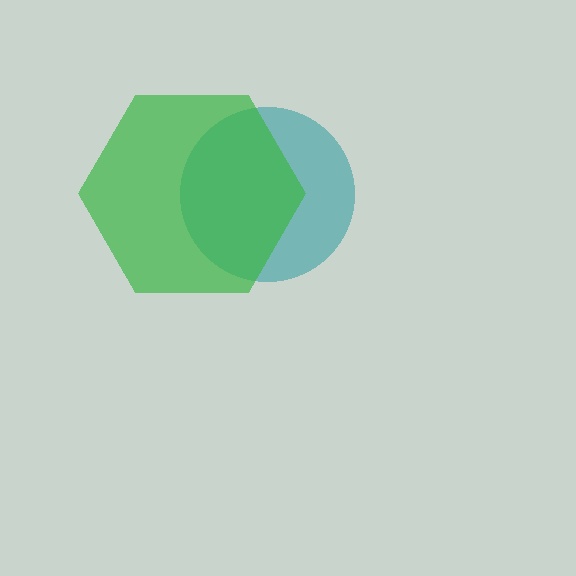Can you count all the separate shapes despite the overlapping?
Yes, there are 2 separate shapes.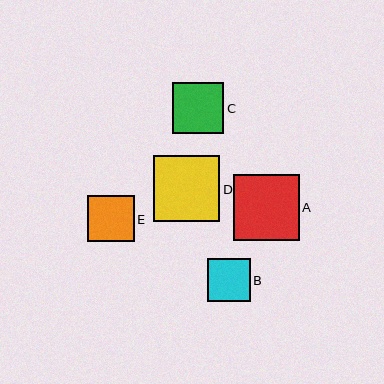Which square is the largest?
Square D is the largest with a size of approximately 66 pixels.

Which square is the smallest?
Square B is the smallest with a size of approximately 43 pixels.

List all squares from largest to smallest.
From largest to smallest: D, A, C, E, B.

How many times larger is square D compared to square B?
Square D is approximately 1.6 times the size of square B.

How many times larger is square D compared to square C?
Square D is approximately 1.3 times the size of square C.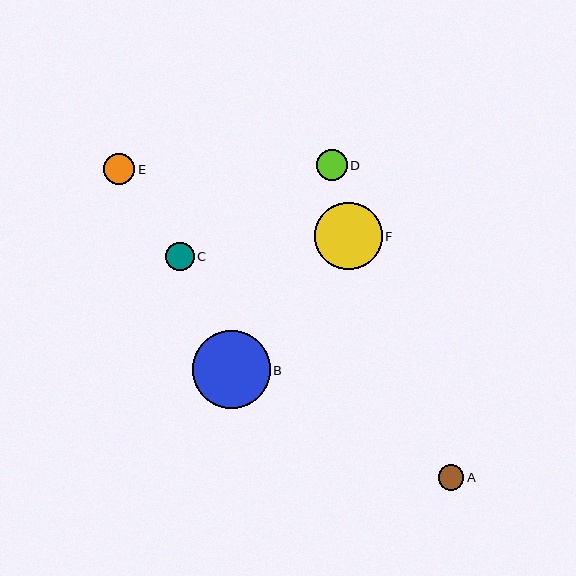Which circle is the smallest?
Circle A is the smallest with a size of approximately 26 pixels.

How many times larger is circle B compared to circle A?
Circle B is approximately 3.0 times the size of circle A.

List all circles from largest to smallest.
From largest to smallest: B, F, D, E, C, A.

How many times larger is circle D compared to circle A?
Circle D is approximately 1.2 times the size of circle A.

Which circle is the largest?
Circle B is the largest with a size of approximately 77 pixels.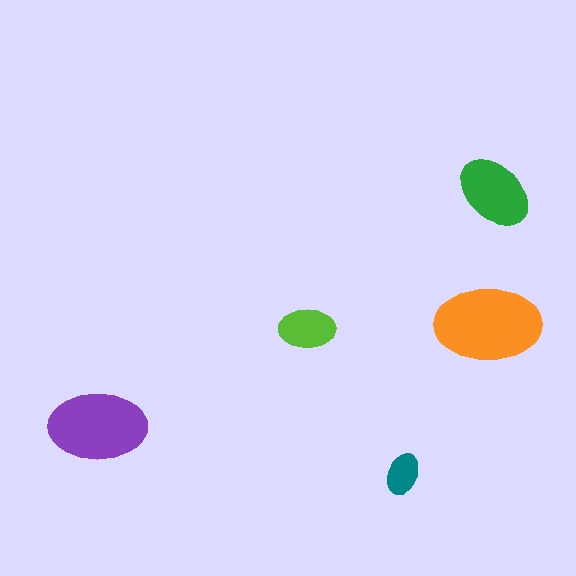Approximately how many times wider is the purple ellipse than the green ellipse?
About 1.5 times wider.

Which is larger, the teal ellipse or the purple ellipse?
The purple one.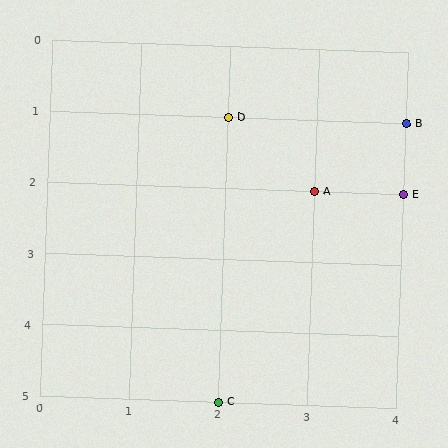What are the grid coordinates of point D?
Point D is at grid coordinates (2, 1).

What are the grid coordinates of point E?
Point E is at grid coordinates (4, 2).